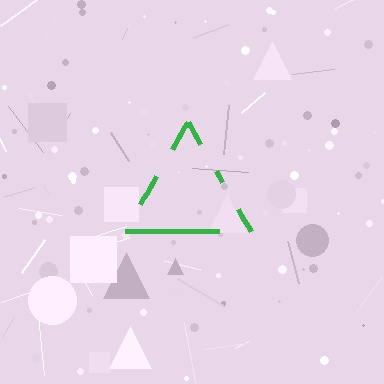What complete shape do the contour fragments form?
The contour fragments form a triangle.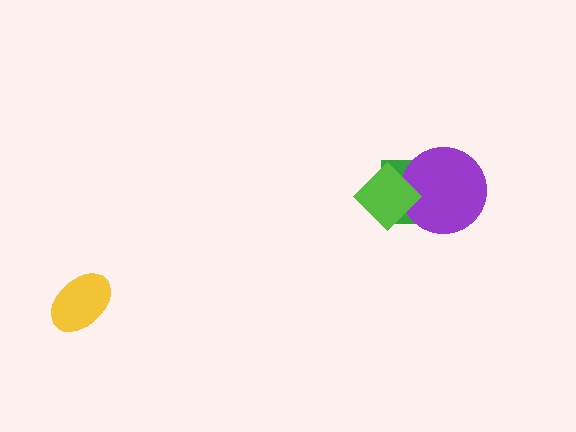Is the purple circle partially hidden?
Yes, it is partially covered by another shape.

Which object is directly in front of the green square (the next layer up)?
The purple circle is directly in front of the green square.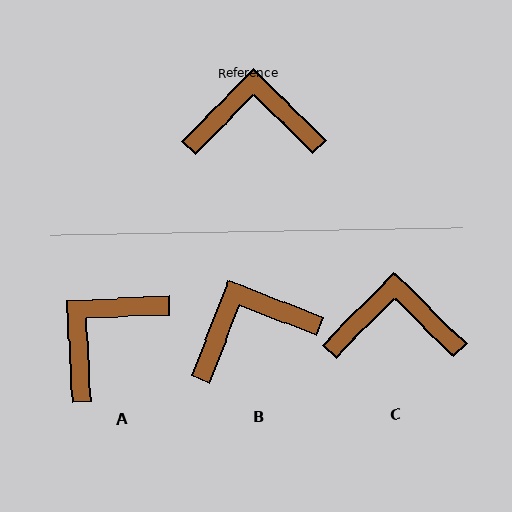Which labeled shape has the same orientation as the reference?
C.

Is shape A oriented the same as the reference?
No, it is off by about 47 degrees.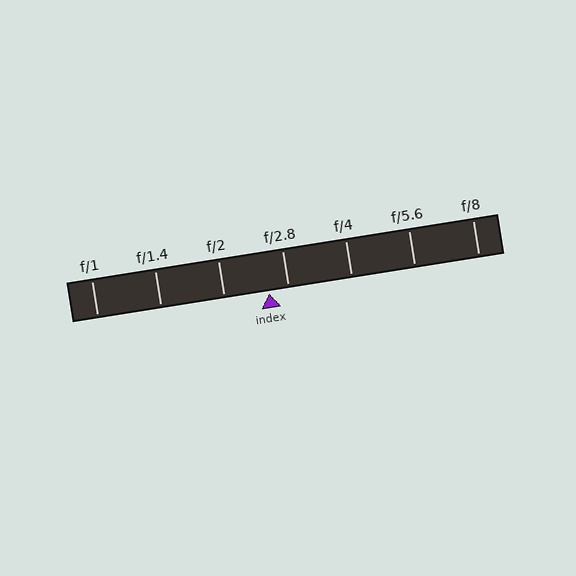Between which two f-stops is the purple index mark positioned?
The index mark is between f/2 and f/2.8.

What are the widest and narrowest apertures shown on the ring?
The widest aperture shown is f/1 and the narrowest is f/8.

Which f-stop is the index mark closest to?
The index mark is closest to f/2.8.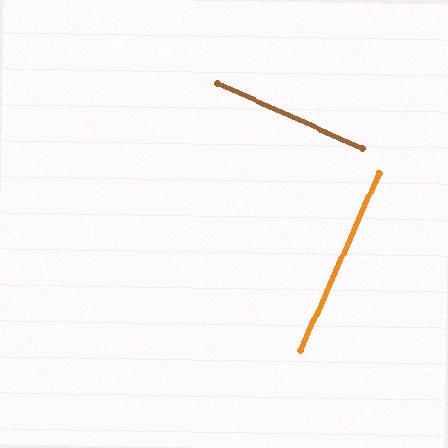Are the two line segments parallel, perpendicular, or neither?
Perpendicular — they meet at approximately 90°.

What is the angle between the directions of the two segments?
Approximately 90 degrees.